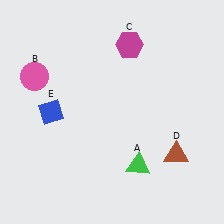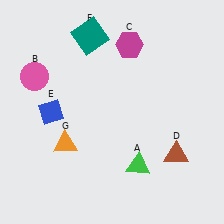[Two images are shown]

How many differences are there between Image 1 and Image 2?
There are 2 differences between the two images.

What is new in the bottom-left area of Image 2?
An orange triangle (G) was added in the bottom-left area of Image 2.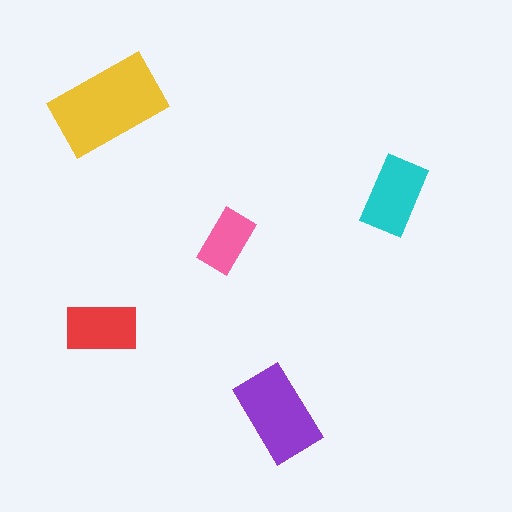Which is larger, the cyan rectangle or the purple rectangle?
The purple one.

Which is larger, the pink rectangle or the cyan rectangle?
The cyan one.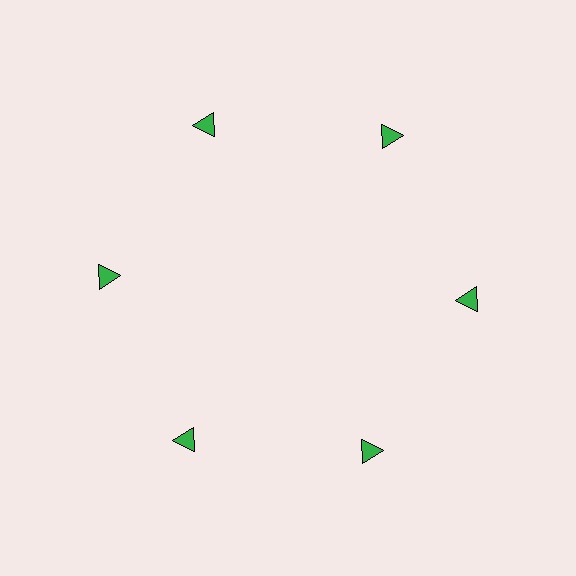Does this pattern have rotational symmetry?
Yes, this pattern has 6-fold rotational symmetry. It looks the same after rotating 60 degrees around the center.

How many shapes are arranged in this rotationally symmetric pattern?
There are 6 shapes, arranged in 6 groups of 1.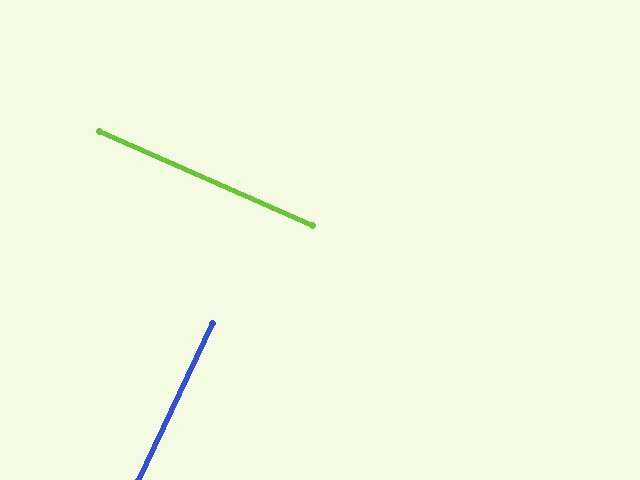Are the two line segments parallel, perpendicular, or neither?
Perpendicular — they meet at approximately 88°.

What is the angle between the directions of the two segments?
Approximately 88 degrees.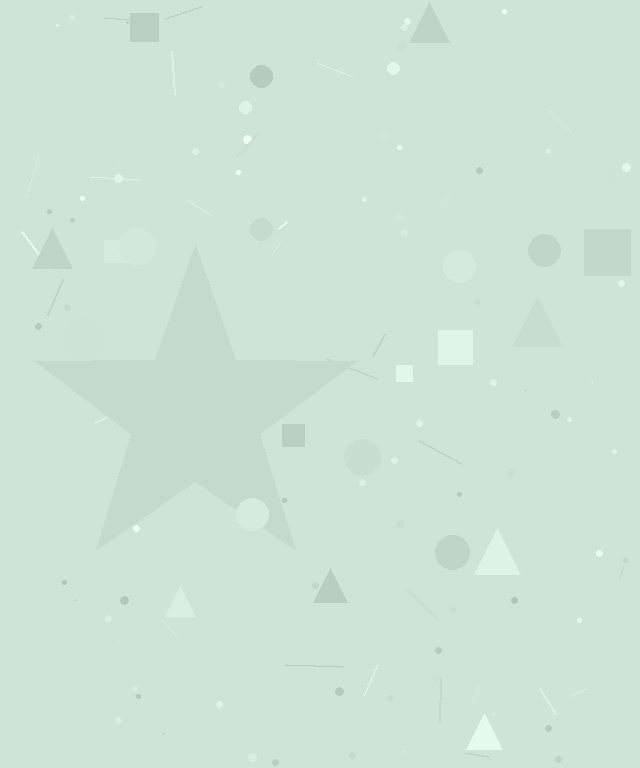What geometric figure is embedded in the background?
A star is embedded in the background.